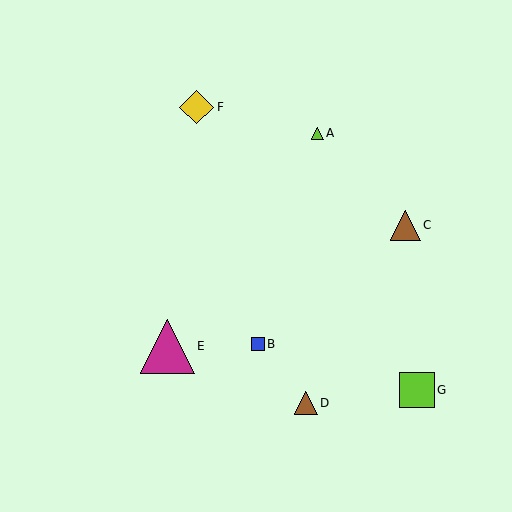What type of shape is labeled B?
Shape B is a blue square.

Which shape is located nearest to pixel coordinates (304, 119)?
The lime triangle (labeled A) at (317, 133) is nearest to that location.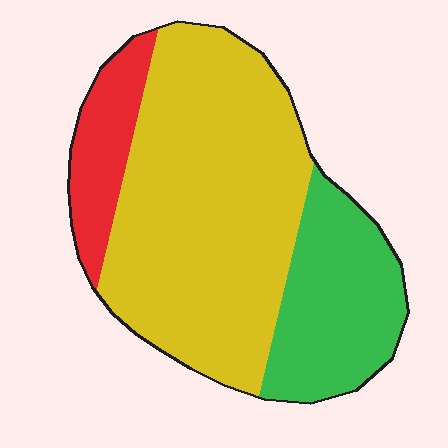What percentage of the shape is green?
Green covers 25% of the shape.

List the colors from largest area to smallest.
From largest to smallest: yellow, green, red.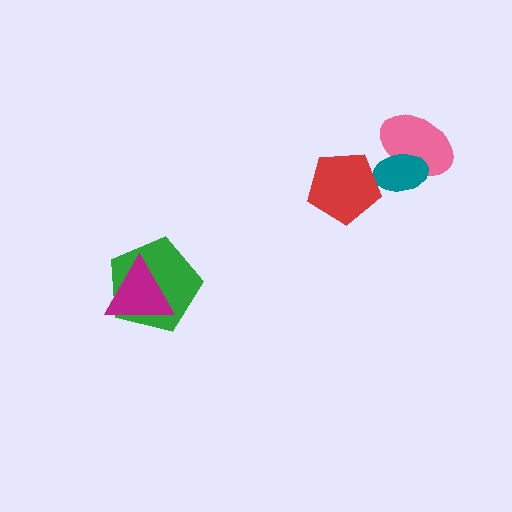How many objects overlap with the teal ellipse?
2 objects overlap with the teal ellipse.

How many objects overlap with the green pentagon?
1 object overlaps with the green pentagon.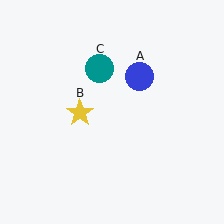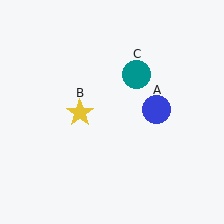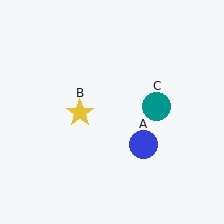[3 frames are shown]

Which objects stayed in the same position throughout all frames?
Yellow star (object B) remained stationary.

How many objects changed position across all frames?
2 objects changed position: blue circle (object A), teal circle (object C).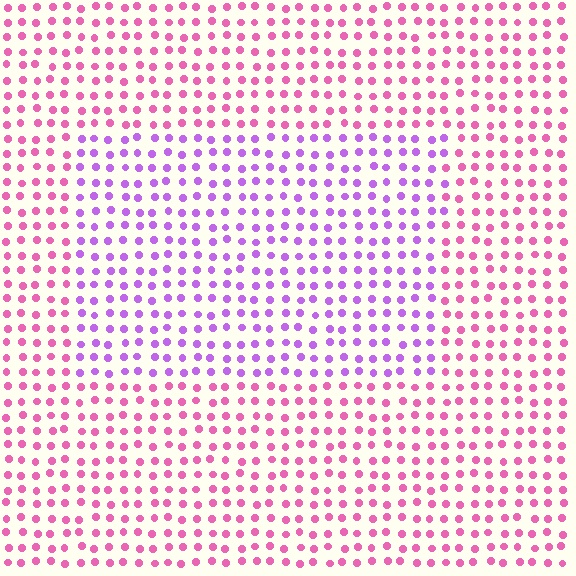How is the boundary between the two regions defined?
The boundary is defined purely by a slight shift in hue (about 43 degrees). Spacing, size, and orientation are identical on both sides.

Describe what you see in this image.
The image is filled with small pink elements in a uniform arrangement. A rectangle-shaped region is visible where the elements are tinted to a slightly different hue, forming a subtle color boundary.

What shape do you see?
I see a rectangle.